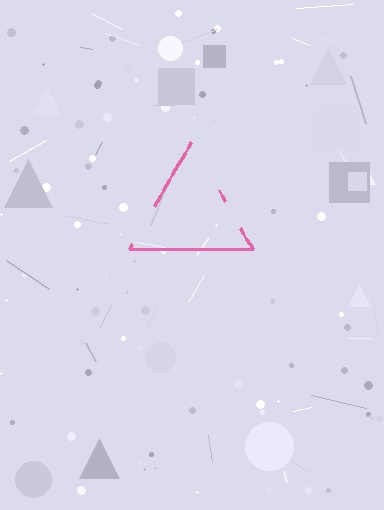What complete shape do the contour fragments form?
The contour fragments form a triangle.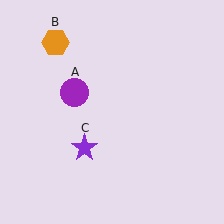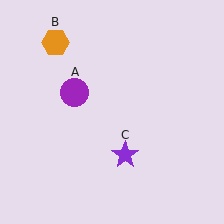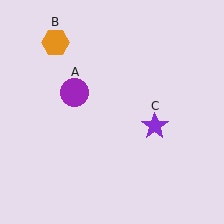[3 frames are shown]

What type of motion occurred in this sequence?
The purple star (object C) rotated counterclockwise around the center of the scene.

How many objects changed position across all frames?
1 object changed position: purple star (object C).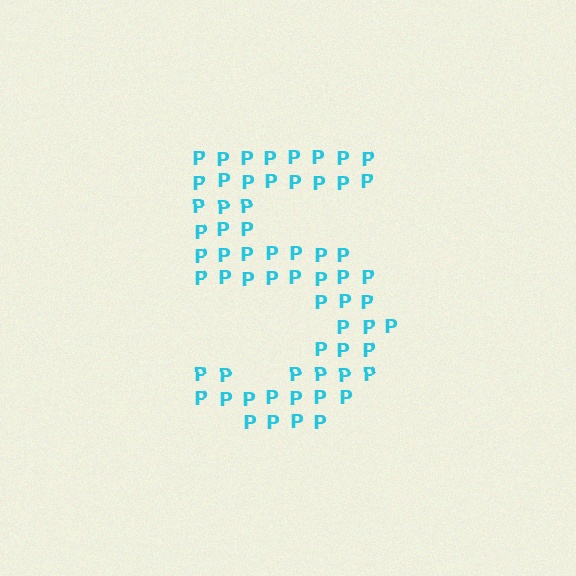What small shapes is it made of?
It is made of small letter P's.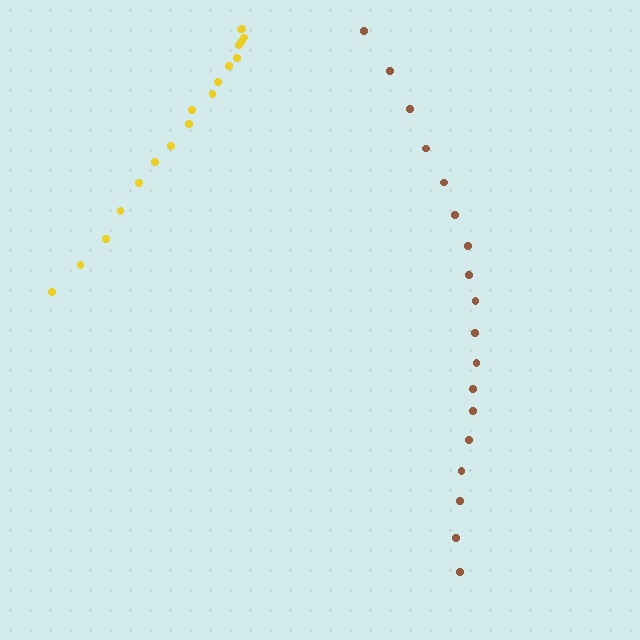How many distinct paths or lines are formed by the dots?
There are 2 distinct paths.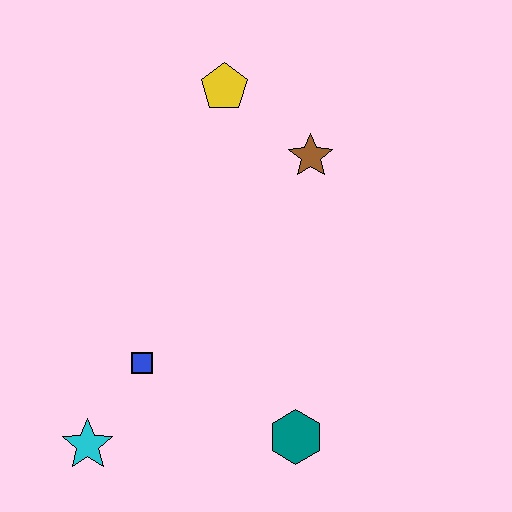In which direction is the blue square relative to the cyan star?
The blue square is above the cyan star.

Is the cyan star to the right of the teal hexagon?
No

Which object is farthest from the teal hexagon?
The yellow pentagon is farthest from the teal hexagon.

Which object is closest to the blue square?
The cyan star is closest to the blue square.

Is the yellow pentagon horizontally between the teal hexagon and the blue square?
Yes